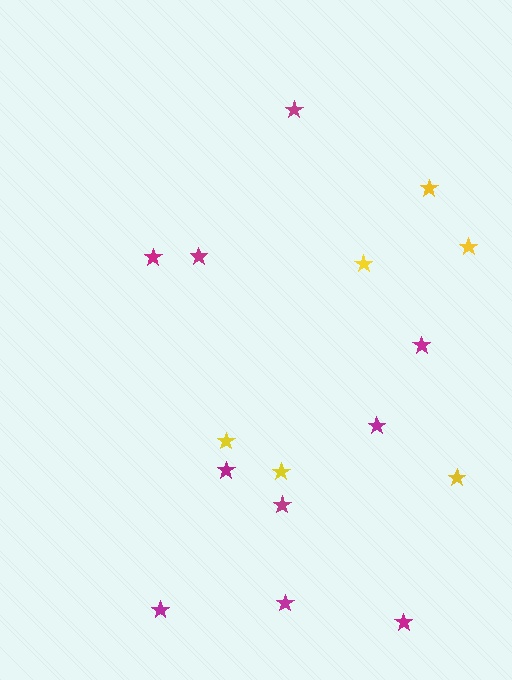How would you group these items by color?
There are 2 groups: one group of magenta stars (10) and one group of yellow stars (6).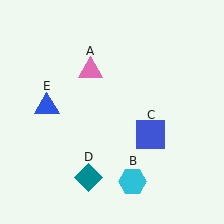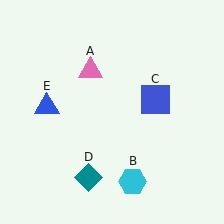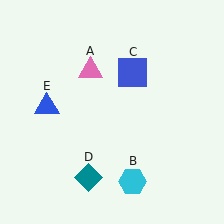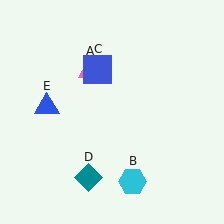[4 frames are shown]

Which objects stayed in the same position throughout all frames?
Pink triangle (object A) and cyan hexagon (object B) and teal diamond (object D) and blue triangle (object E) remained stationary.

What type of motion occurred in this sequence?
The blue square (object C) rotated counterclockwise around the center of the scene.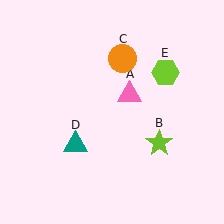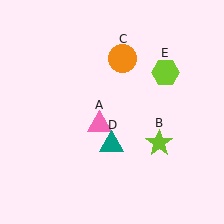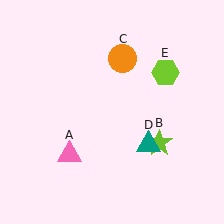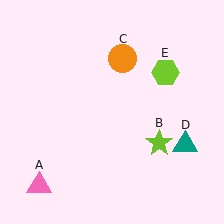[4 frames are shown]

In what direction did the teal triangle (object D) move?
The teal triangle (object D) moved right.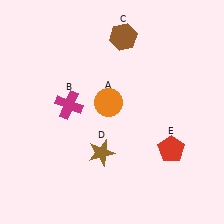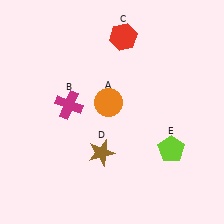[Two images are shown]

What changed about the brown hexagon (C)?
In Image 1, C is brown. In Image 2, it changed to red.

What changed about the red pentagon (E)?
In Image 1, E is red. In Image 2, it changed to lime.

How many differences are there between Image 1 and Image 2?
There are 2 differences between the two images.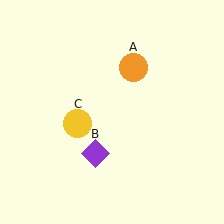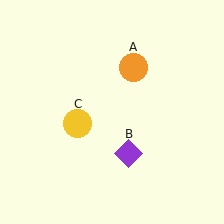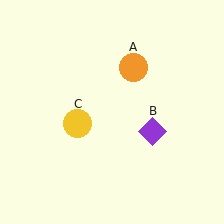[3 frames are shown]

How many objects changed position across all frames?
1 object changed position: purple diamond (object B).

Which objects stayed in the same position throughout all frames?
Orange circle (object A) and yellow circle (object C) remained stationary.